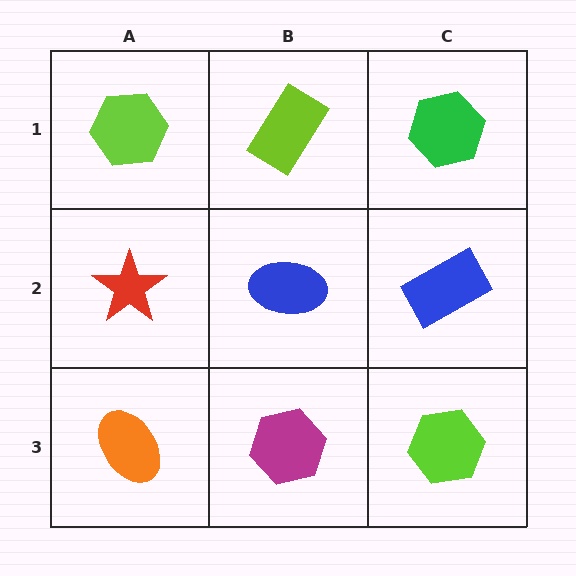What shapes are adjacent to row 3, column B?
A blue ellipse (row 2, column B), an orange ellipse (row 3, column A), a lime hexagon (row 3, column C).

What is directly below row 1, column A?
A red star.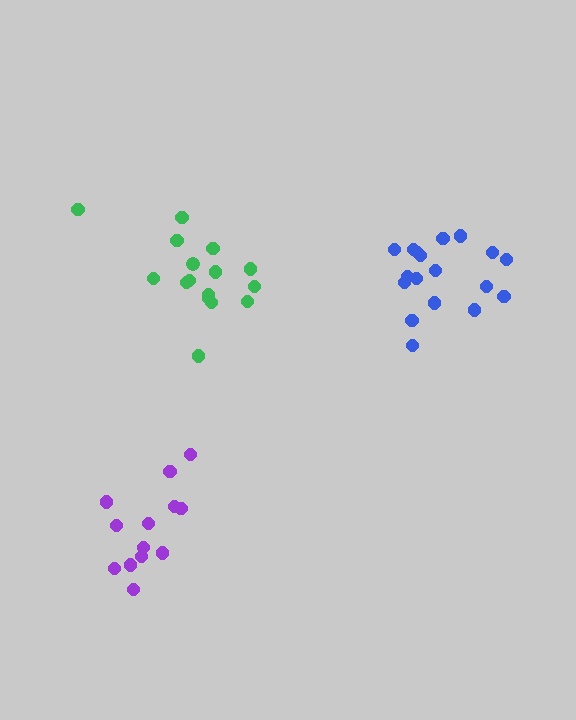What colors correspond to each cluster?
The clusters are colored: blue, green, purple.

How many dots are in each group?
Group 1: 19 dots, Group 2: 16 dots, Group 3: 13 dots (48 total).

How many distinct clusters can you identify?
There are 3 distinct clusters.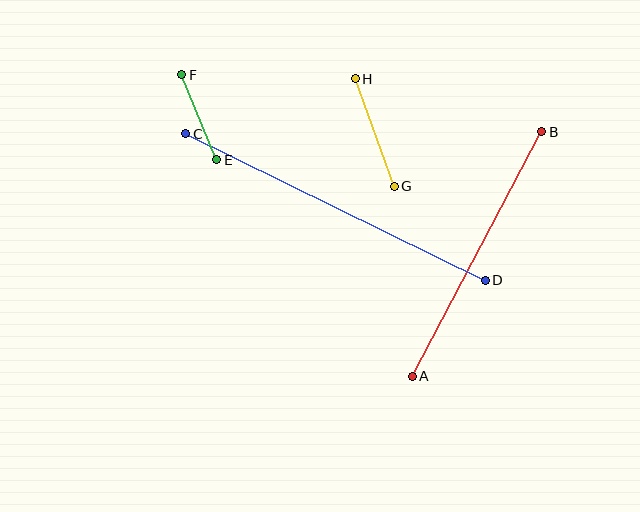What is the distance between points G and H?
The distance is approximately 114 pixels.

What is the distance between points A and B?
The distance is approximately 277 pixels.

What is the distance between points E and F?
The distance is approximately 92 pixels.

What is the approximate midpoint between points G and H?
The midpoint is at approximately (375, 133) pixels.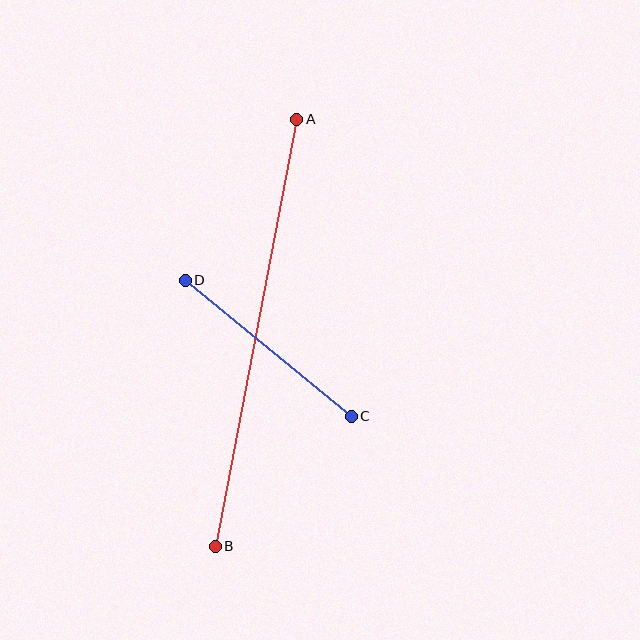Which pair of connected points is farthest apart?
Points A and B are farthest apart.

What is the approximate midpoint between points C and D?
The midpoint is at approximately (268, 348) pixels.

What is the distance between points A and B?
The distance is approximately 435 pixels.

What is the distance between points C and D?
The distance is approximately 215 pixels.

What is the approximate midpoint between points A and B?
The midpoint is at approximately (256, 333) pixels.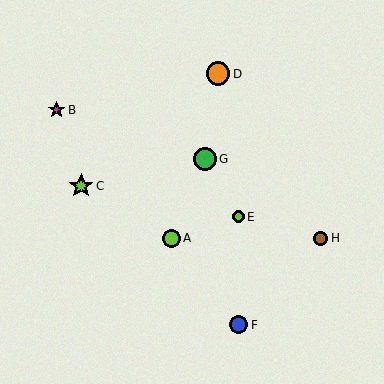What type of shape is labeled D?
Shape D is an orange circle.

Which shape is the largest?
The lime star (labeled C) is the largest.